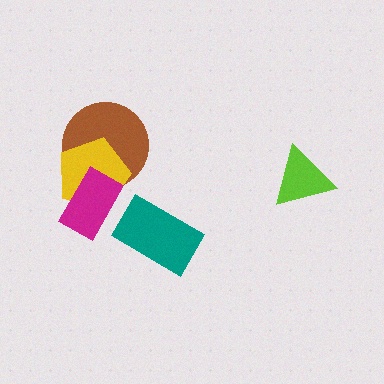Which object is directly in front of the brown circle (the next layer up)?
The yellow pentagon is directly in front of the brown circle.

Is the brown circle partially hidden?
Yes, it is partially covered by another shape.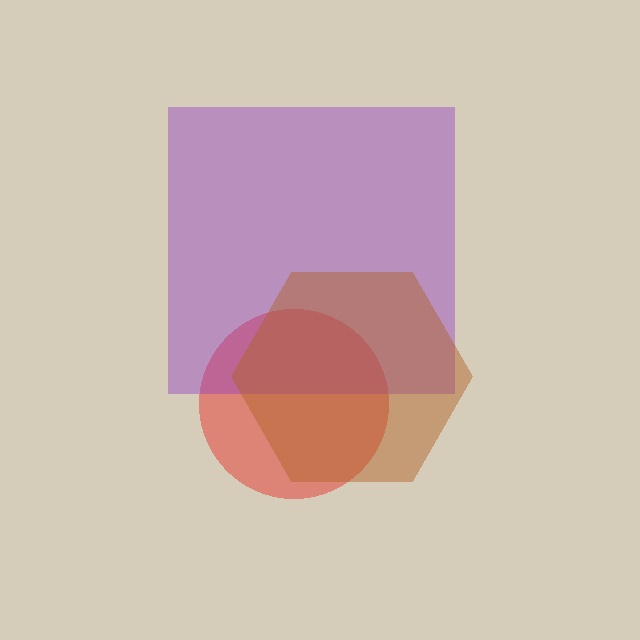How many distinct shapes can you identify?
There are 3 distinct shapes: a red circle, a purple square, a brown hexagon.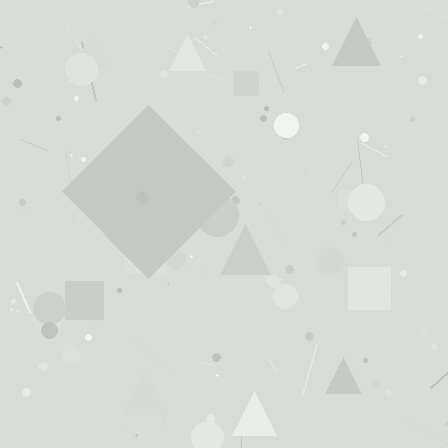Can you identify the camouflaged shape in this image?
The camouflaged shape is a diamond.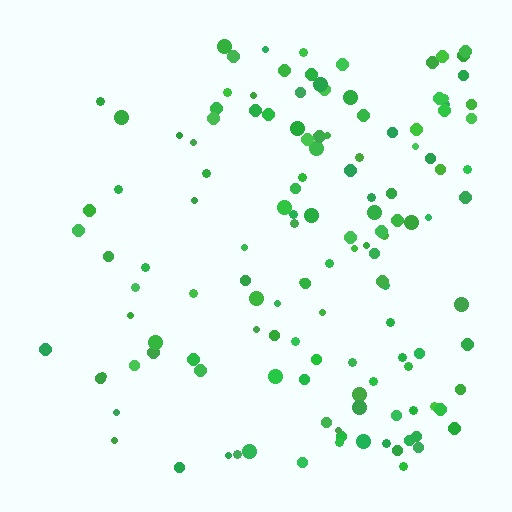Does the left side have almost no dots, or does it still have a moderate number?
Still a moderate number, just noticeably fewer than the right.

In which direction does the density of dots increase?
From left to right, with the right side densest.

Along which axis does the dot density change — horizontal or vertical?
Horizontal.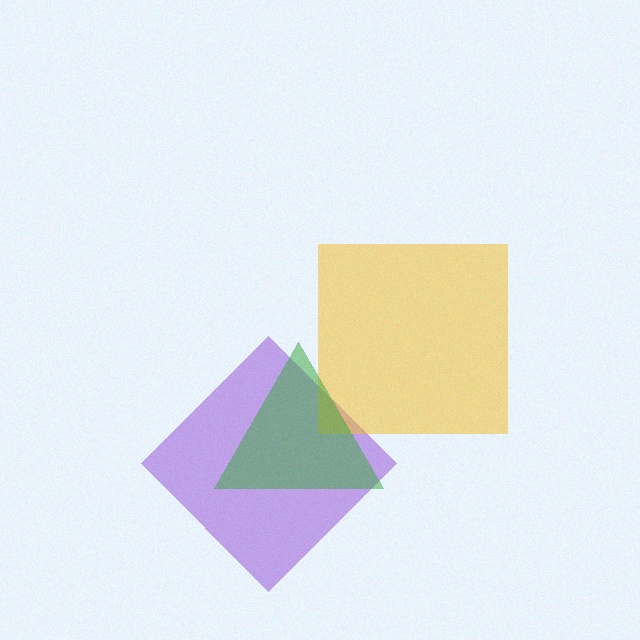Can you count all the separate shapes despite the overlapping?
Yes, there are 3 separate shapes.